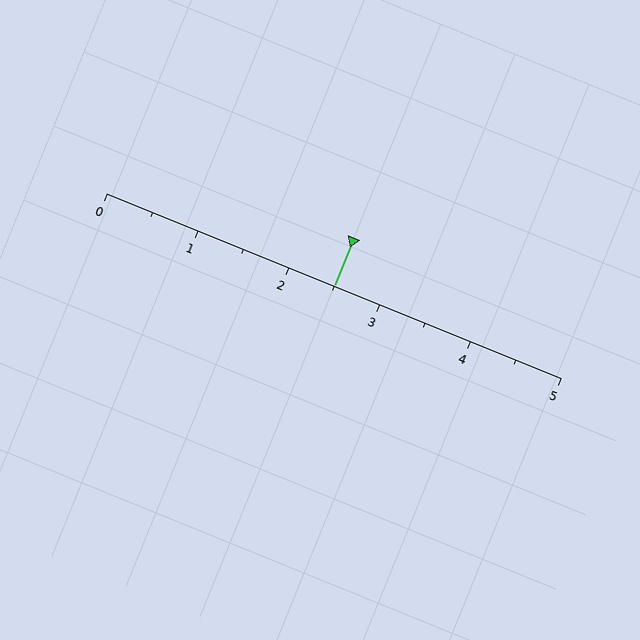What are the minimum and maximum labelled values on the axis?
The axis runs from 0 to 5.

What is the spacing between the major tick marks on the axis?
The major ticks are spaced 1 apart.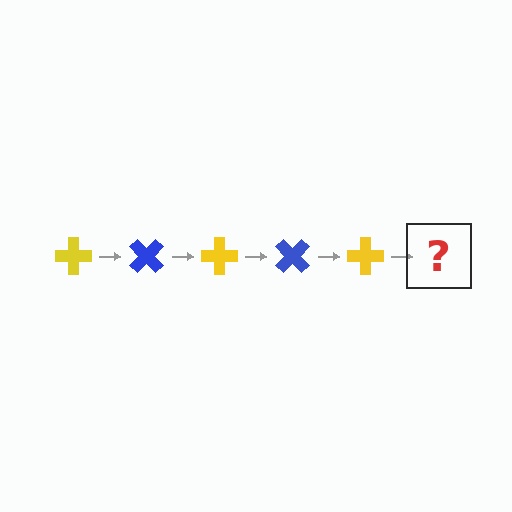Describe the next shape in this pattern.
It should be a blue cross, rotated 225 degrees from the start.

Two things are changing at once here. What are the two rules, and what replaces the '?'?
The two rules are that it rotates 45 degrees each step and the color cycles through yellow and blue. The '?' should be a blue cross, rotated 225 degrees from the start.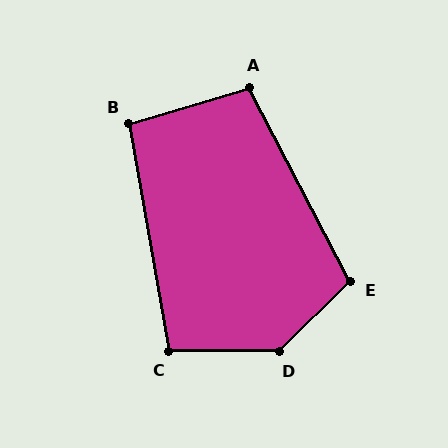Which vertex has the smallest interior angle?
B, at approximately 97 degrees.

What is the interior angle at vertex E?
Approximately 107 degrees (obtuse).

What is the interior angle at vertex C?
Approximately 100 degrees (obtuse).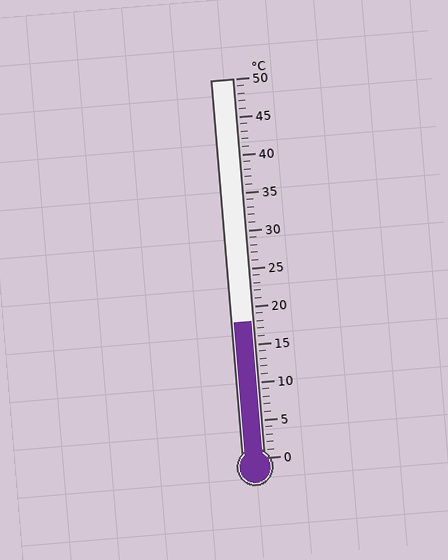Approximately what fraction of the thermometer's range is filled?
The thermometer is filled to approximately 35% of its range.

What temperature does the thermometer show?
The thermometer shows approximately 18°C.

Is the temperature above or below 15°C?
The temperature is above 15°C.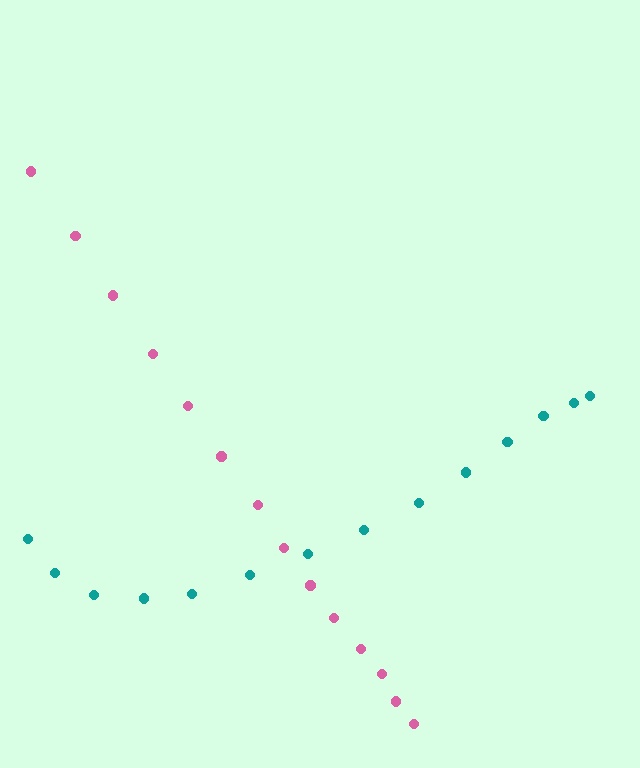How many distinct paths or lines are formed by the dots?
There are 2 distinct paths.